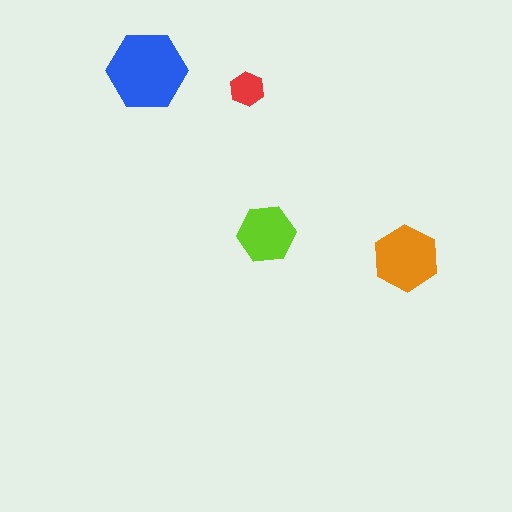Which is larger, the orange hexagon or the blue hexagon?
The blue one.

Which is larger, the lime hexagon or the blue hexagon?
The blue one.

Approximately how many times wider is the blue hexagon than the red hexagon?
About 2.5 times wider.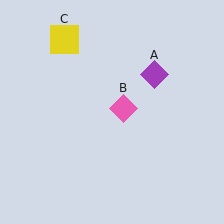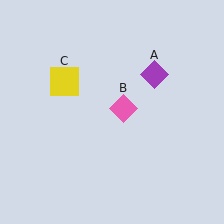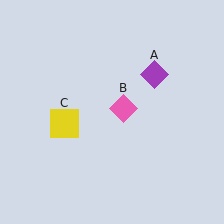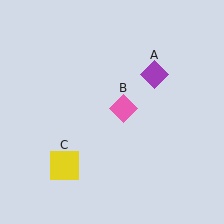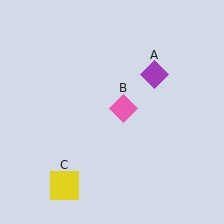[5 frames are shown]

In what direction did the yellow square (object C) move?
The yellow square (object C) moved down.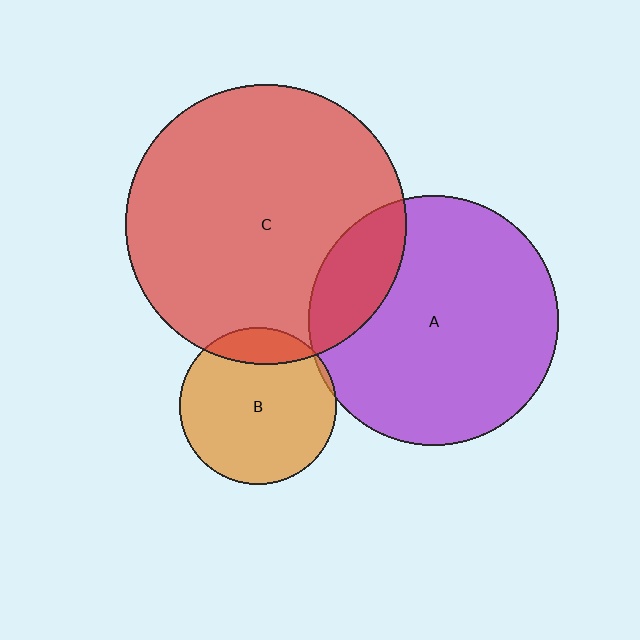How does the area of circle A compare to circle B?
Approximately 2.6 times.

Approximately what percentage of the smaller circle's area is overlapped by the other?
Approximately 5%.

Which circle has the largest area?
Circle C (red).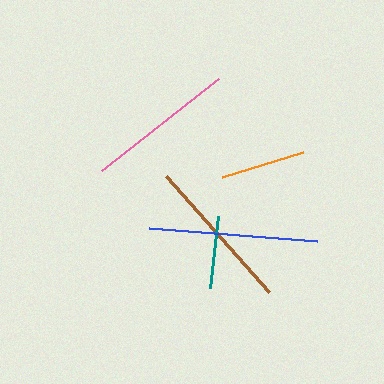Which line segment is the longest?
The blue line is the longest at approximately 168 pixels.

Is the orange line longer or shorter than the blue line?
The blue line is longer than the orange line.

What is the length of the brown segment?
The brown segment is approximately 155 pixels long.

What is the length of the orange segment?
The orange segment is approximately 84 pixels long.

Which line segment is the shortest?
The teal line is the shortest at approximately 72 pixels.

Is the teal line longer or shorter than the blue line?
The blue line is longer than the teal line.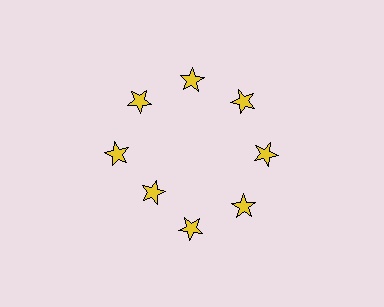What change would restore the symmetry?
The symmetry would be restored by moving it outward, back onto the ring so that all 8 stars sit at equal angles and equal distance from the center.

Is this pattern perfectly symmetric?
No. The 8 yellow stars are arranged in a ring, but one element near the 8 o'clock position is pulled inward toward the center, breaking the 8-fold rotational symmetry.